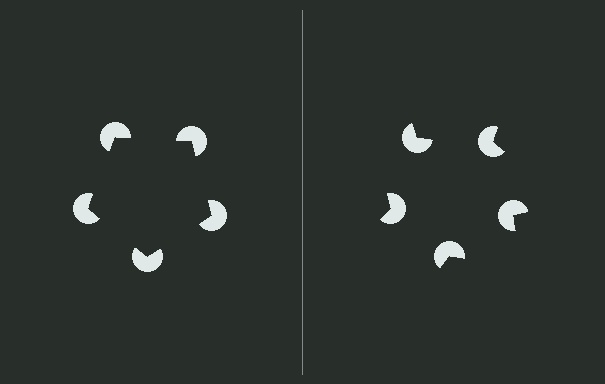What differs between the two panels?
The pac-man discs are positioned identically on both sides; only the wedge orientations differ. On the left they align to a pentagon; on the right they are misaligned.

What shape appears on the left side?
An illusory pentagon.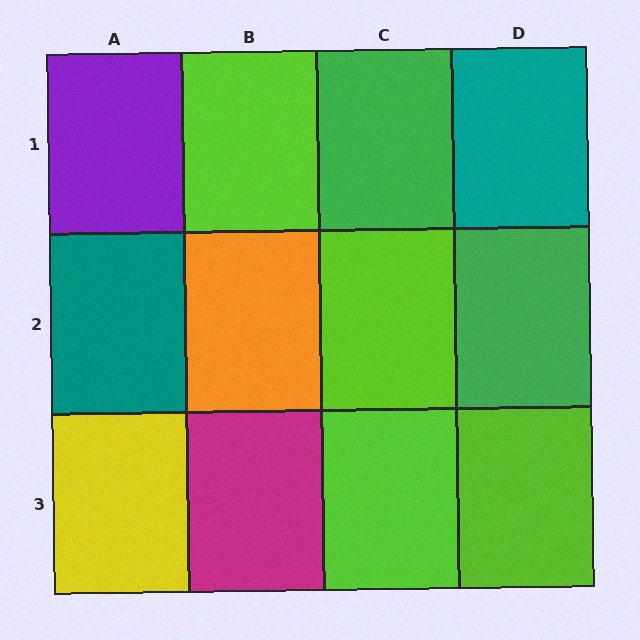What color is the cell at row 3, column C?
Lime.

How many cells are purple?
1 cell is purple.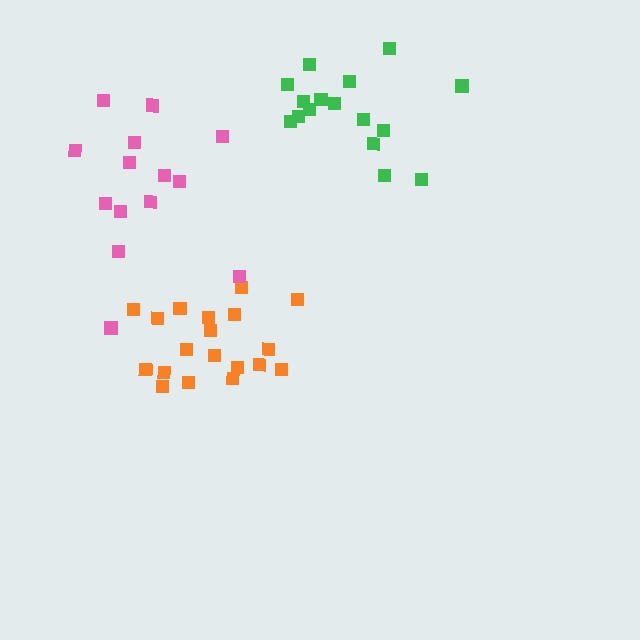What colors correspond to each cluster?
The clusters are colored: orange, pink, green.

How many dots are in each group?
Group 1: 19 dots, Group 2: 14 dots, Group 3: 16 dots (49 total).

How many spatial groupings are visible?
There are 3 spatial groupings.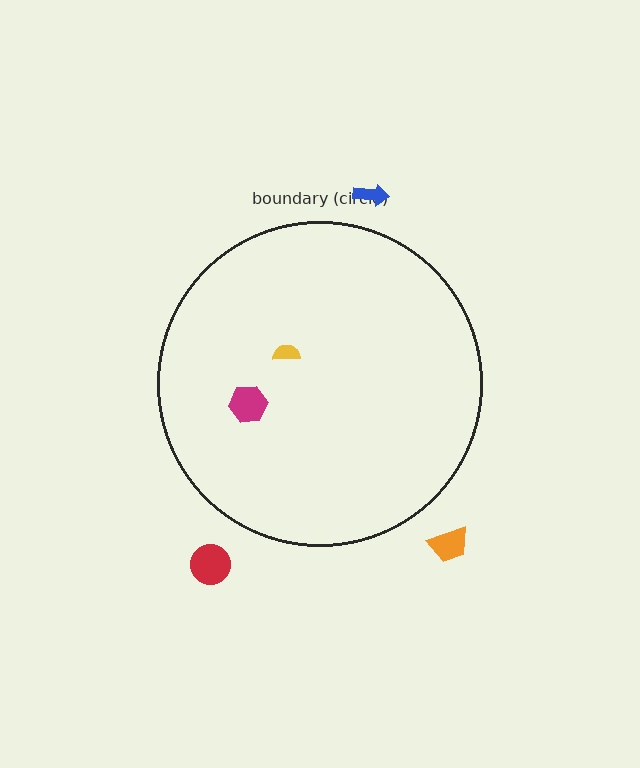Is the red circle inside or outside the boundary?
Outside.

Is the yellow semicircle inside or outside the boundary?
Inside.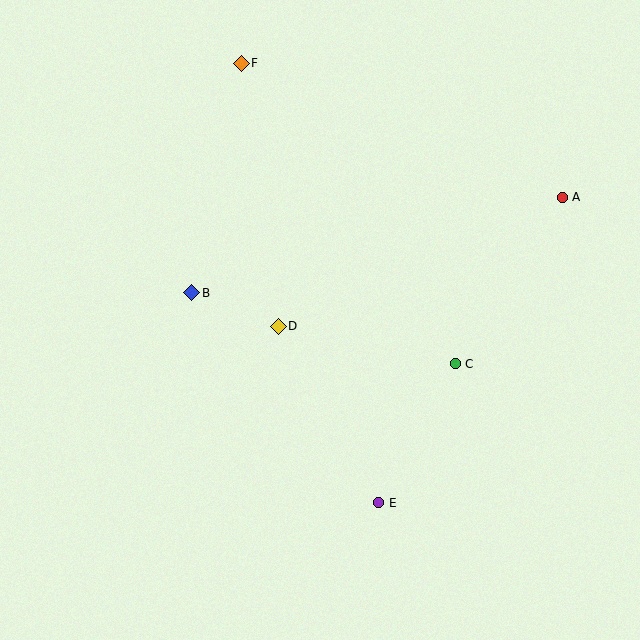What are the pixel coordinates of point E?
Point E is at (379, 503).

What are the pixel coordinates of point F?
Point F is at (241, 63).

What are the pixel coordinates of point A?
Point A is at (562, 197).